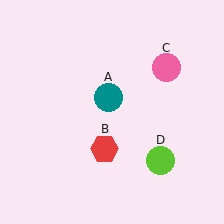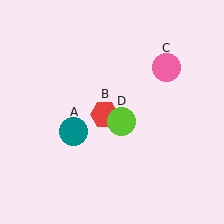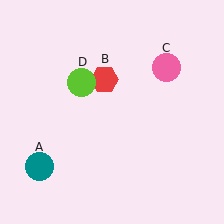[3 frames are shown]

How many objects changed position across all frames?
3 objects changed position: teal circle (object A), red hexagon (object B), lime circle (object D).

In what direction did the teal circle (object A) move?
The teal circle (object A) moved down and to the left.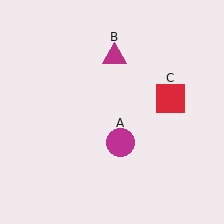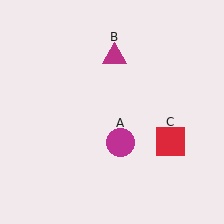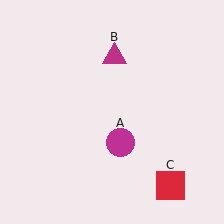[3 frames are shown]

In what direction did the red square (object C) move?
The red square (object C) moved down.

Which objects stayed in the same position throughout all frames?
Magenta circle (object A) and magenta triangle (object B) remained stationary.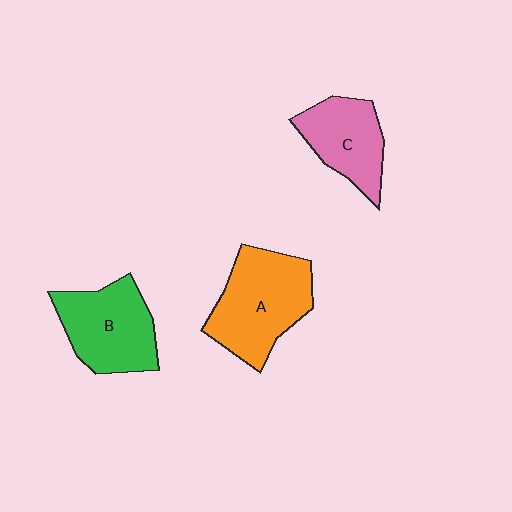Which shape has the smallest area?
Shape C (pink).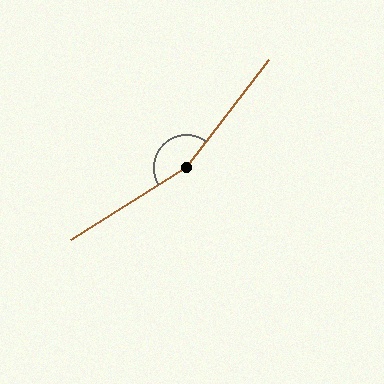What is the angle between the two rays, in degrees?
Approximately 160 degrees.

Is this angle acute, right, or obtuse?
It is obtuse.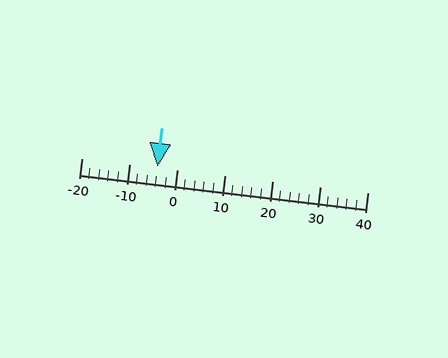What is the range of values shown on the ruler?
The ruler shows values from -20 to 40.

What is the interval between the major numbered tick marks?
The major tick marks are spaced 10 units apart.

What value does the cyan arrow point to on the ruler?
The cyan arrow points to approximately -4.